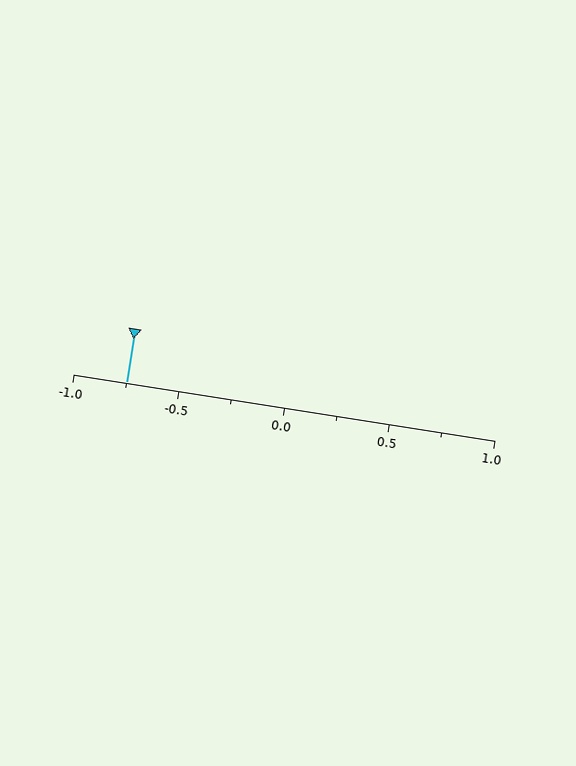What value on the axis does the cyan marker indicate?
The marker indicates approximately -0.75.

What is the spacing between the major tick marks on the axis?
The major ticks are spaced 0.5 apart.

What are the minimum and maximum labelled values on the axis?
The axis runs from -1.0 to 1.0.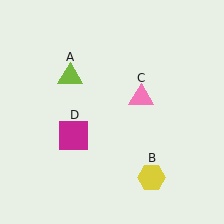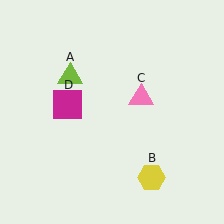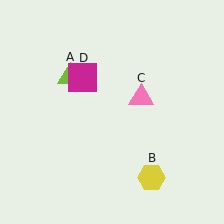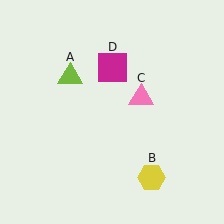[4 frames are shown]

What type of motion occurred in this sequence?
The magenta square (object D) rotated clockwise around the center of the scene.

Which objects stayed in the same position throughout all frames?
Lime triangle (object A) and yellow hexagon (object B) and pink triangle (object C) remained stationary.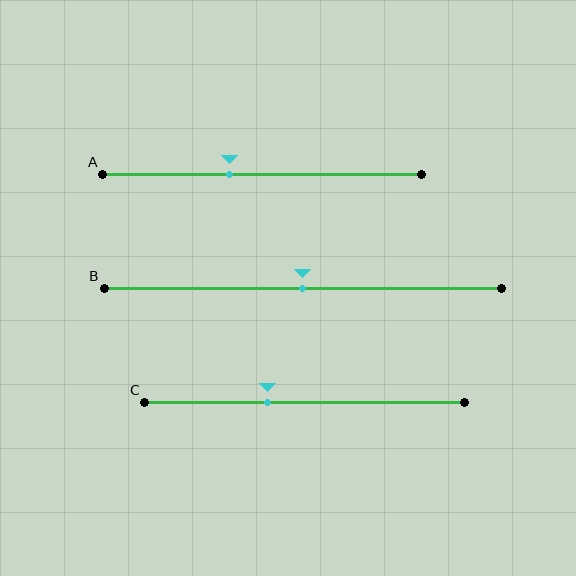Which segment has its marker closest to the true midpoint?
Segment B has its marker closest to the true midpoint.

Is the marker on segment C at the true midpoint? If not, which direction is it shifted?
No, the marker on segment C is shifted to the left by about 11% of the segment length.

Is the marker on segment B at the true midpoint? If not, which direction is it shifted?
Yes, the marker on segment B is at the true midpoint.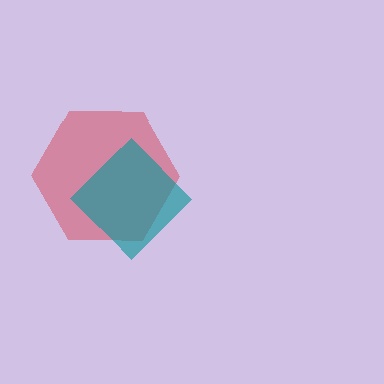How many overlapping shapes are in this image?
There are 2 overlapping shapes in the image.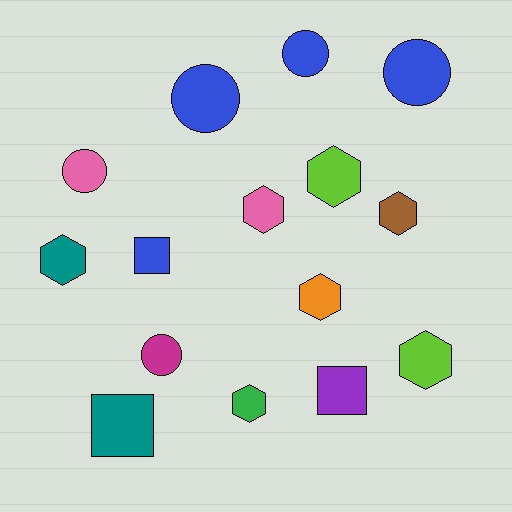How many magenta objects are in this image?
There is 1 magenta object.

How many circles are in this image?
There are 5 circles.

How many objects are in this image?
There are 15 objects.